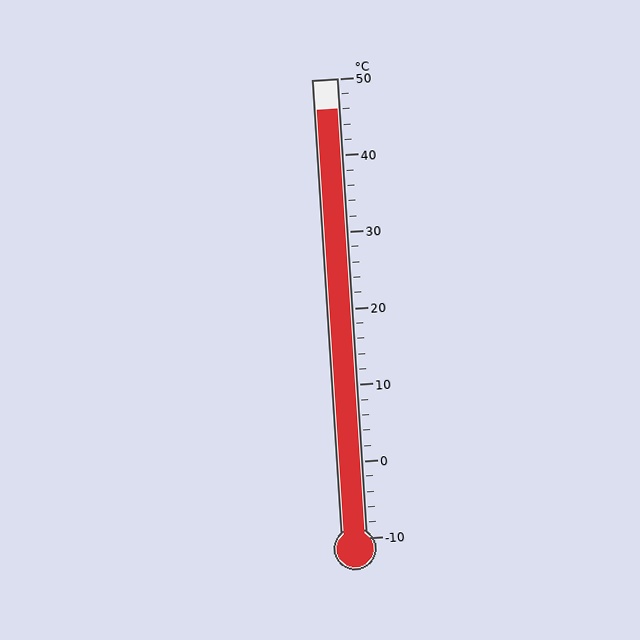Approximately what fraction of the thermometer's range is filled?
The thermometer is filled to approximately 95% of its range.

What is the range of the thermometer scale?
The thermometer scale ranges from -10°C to 50°C.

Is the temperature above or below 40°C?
The temperature is above 40°C.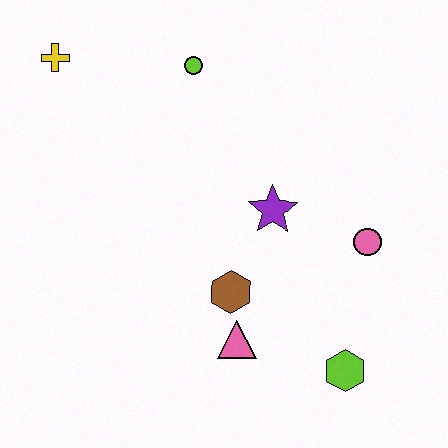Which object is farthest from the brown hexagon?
The yellow cross is farthest from the brown hexagon.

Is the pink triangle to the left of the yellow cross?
No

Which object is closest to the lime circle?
The yellow cross is closest to the lime circle.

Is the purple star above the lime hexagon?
Yes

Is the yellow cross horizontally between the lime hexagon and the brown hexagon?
No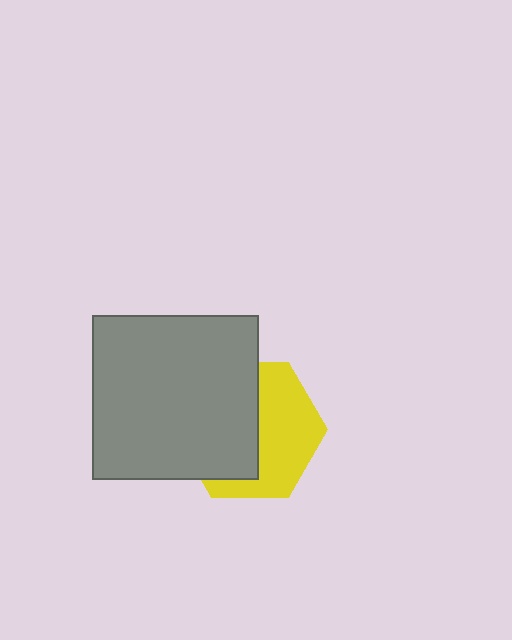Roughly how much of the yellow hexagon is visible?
About half of it is visible (roughly 48%).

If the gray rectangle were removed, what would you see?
You would see the complete yellow hexagon.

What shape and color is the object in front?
The object in front is a gray rectangle.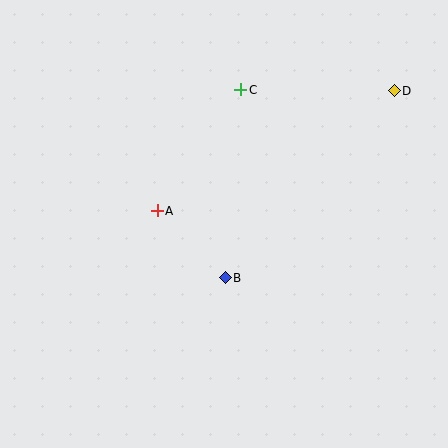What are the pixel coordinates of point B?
Point B is at (225, 278).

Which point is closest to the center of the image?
Point B at (225, 278) is closest to the center.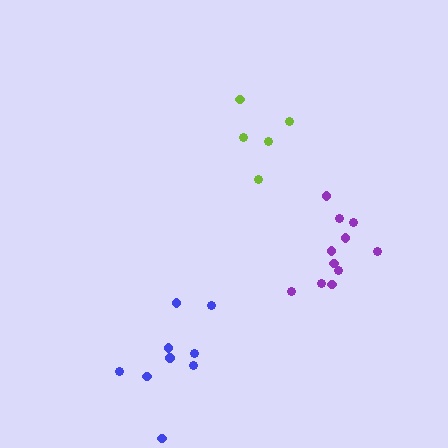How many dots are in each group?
Group 1: 5 dots, Group 2: 11 dots, Group 3: 9 dots (25 total).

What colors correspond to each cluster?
The clusters are colored: lime, purple, blue.